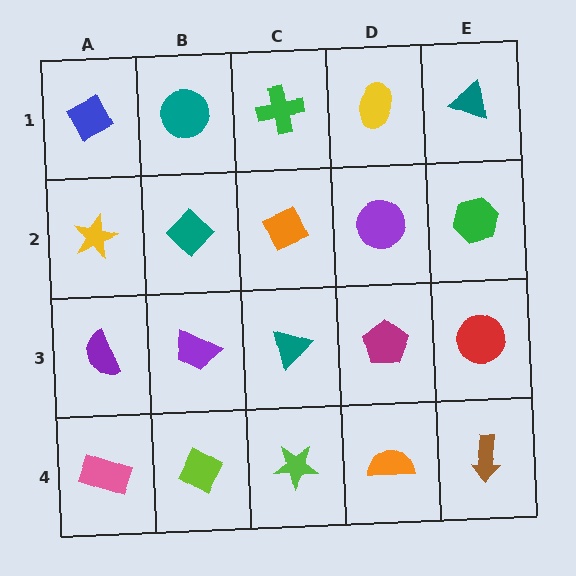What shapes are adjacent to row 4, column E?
A red circle (row 3, column E), an orange semicircle (row 4, column D).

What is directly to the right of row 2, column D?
A green hexagon.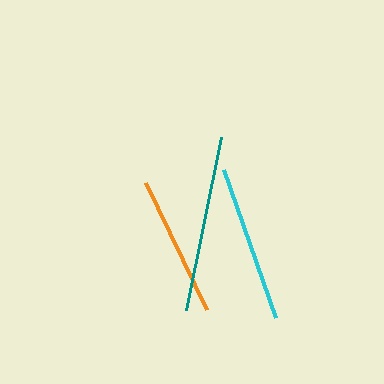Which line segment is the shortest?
The orange line is the shortest at approximately 141 pixels.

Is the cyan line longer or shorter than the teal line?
The teal line is longer than the cyan line.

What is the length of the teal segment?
The teal segment is approximately 177 pixels long.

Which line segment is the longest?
The teal line is the longest at approximately 177 pixels.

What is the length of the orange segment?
The orange segment is approximately 141 pixels long.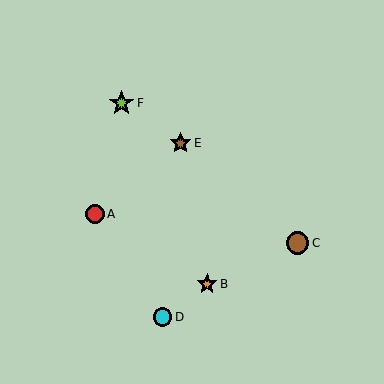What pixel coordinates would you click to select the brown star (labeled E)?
Click at (180, 143) to select the brown star E.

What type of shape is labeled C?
Shape C is a brown circle.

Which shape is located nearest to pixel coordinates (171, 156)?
The brown star (labeled E) at (180, 143) is nearest to that location.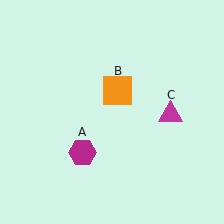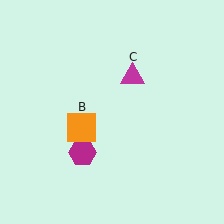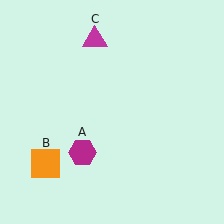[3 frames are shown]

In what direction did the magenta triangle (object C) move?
The magenta triangle (object C) moved up and to the left.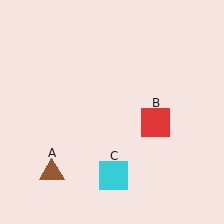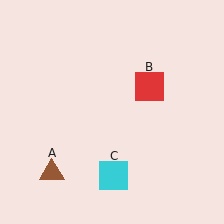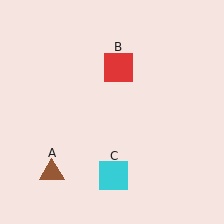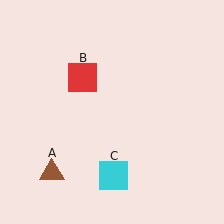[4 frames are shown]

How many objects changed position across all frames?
1 object changed position: red square (object B).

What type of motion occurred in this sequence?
The red square (object B) rotated counterclockwise around the center of the scene.